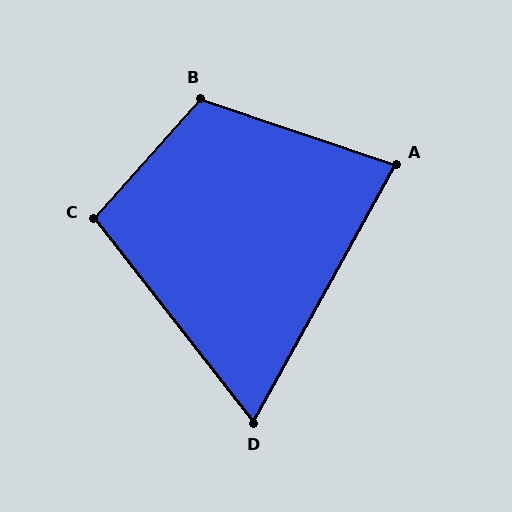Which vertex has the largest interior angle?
B, at approximately 113 degrees.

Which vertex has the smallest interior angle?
D, at approximately 67 degrees.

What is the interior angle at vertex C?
Approximately 100 degrees (obtuse).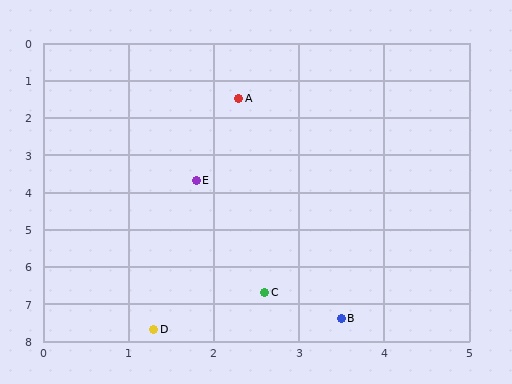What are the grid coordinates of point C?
Point C is at approximately (2.6, 6.7).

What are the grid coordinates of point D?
Point D is at approximately (1.3, 7.7).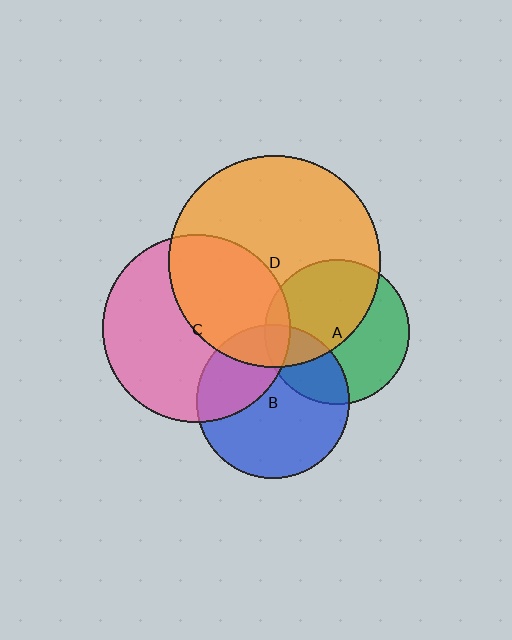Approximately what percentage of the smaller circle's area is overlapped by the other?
Approximately 45%.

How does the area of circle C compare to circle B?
Approximately 1.5 times.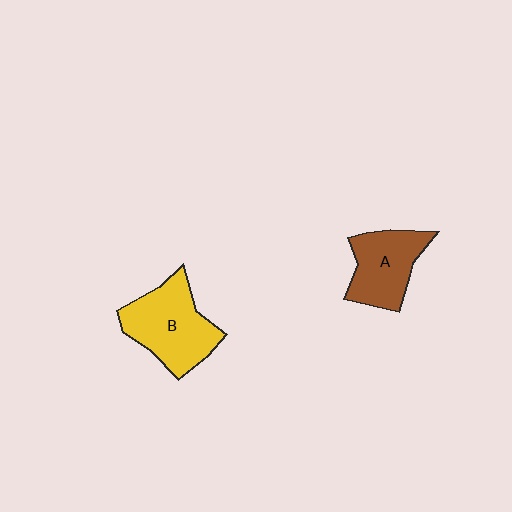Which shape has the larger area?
Shape B (yellow).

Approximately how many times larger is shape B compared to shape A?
Approximately 1.3 times.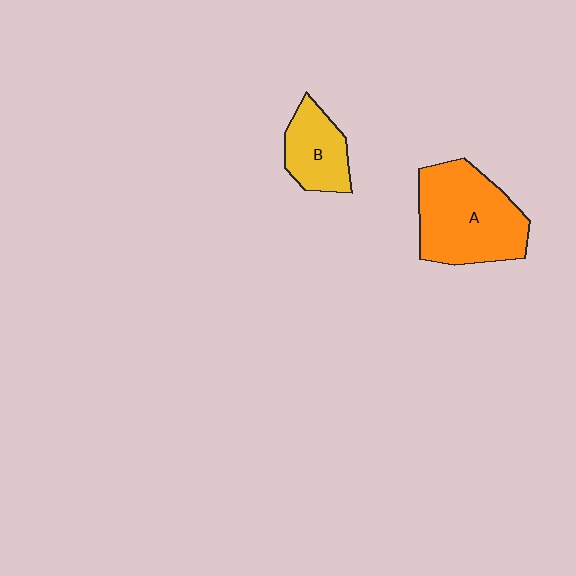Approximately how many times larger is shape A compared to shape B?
Approximately 1.9 times.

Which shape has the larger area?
Shape A (orange).